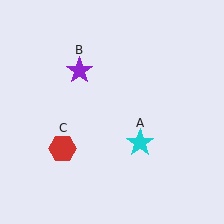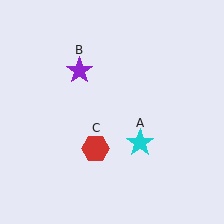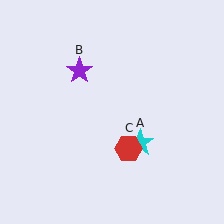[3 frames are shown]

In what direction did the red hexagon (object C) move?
The red hexagon (object C) moved right.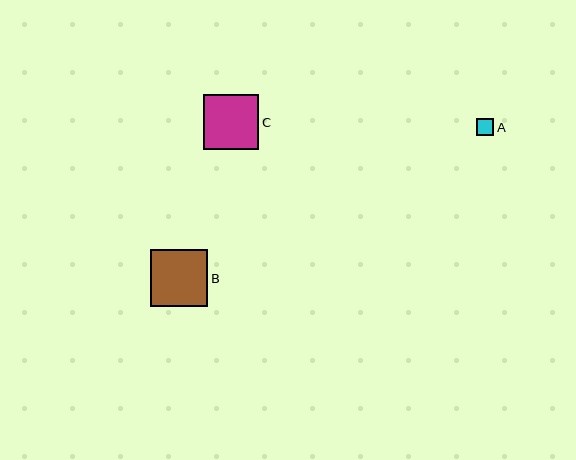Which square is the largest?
Square B is the largest with a size of approximately 57 pixels.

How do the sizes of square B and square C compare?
Square B and square C are approximately the same size.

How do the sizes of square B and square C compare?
Square B and square C are approximately the same size.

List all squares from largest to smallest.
From largest to smallest: B, C, A.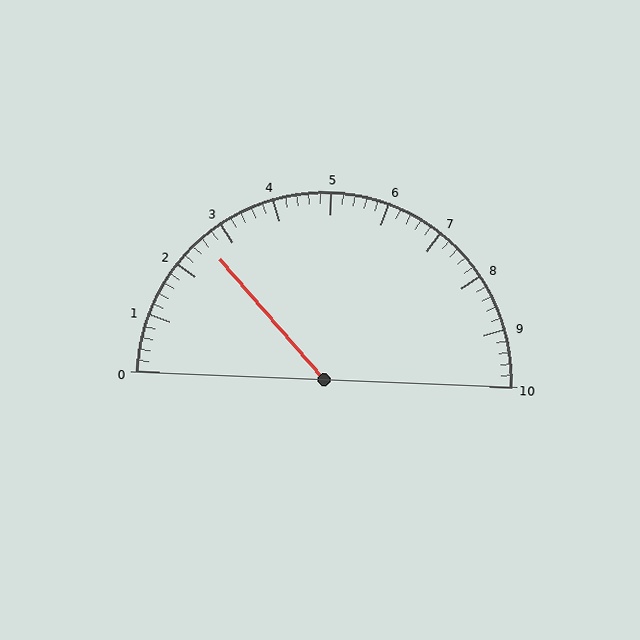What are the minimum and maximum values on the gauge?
The gauge ranges from 0 to 10.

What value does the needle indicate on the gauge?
The needle indicates approximately 2.6.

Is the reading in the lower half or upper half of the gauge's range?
The reading is in the lower half of the range (0 to 10).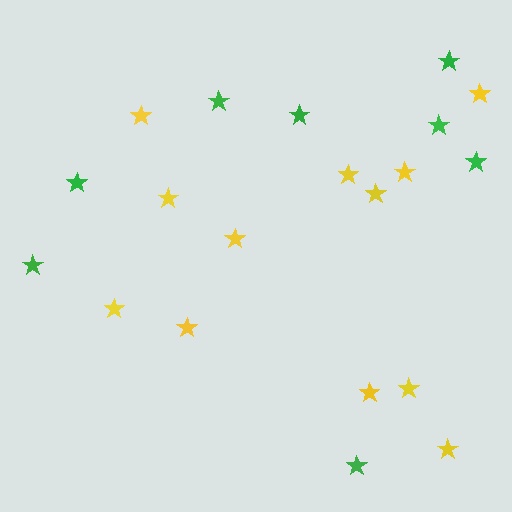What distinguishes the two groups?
There are 2 groups: one group of green stars (8) and one group of yellow stars (12).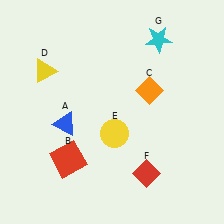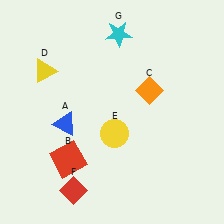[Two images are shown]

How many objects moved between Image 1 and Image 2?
2 objects moved between the two images.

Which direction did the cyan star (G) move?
The cyan star (G) moved left.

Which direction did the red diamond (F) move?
The red diamond (F) moved left.